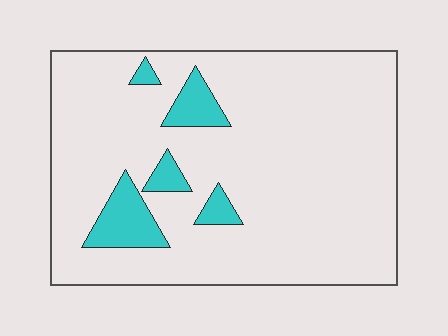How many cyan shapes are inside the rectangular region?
5.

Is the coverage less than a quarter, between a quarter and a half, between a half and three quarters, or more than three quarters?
Less than a quarter.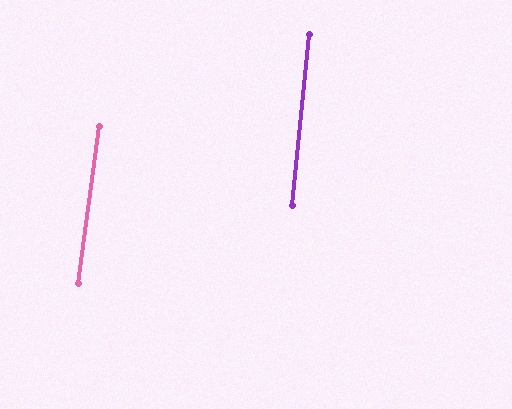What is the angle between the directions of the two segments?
Approximately 2 degrees.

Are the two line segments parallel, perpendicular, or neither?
Parallel — their directions differ by only 1.9°.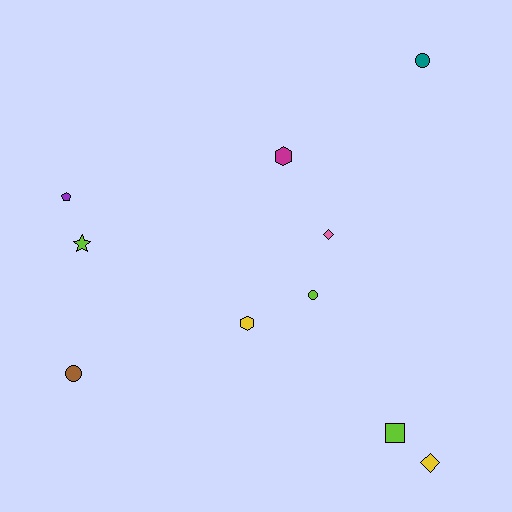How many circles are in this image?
There are 3 circles.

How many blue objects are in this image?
There are no blue objects.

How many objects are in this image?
There are 10 objects.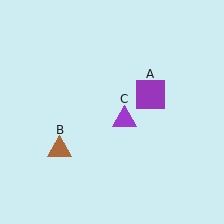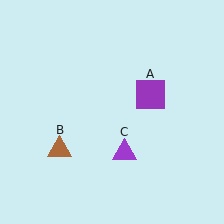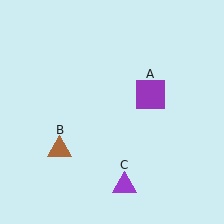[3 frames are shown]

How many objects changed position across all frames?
1 object changed position: purple triangle (object C).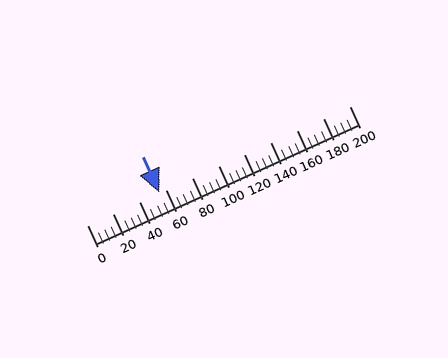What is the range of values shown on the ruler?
The ruler shows values from 0 to 200.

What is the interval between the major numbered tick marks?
The major tick marks are spaced 20 units apart.